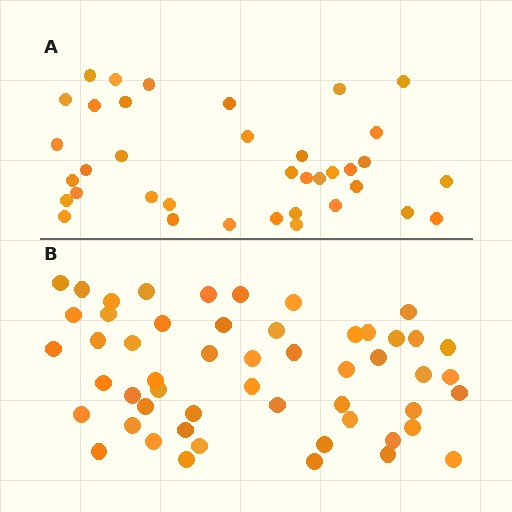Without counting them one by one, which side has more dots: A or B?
Region B (the bottom region) has more dots.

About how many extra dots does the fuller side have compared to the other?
Region B has approximately 15 more dots than region A.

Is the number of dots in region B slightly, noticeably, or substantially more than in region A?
Region B has noticeably more, but not dramatically so. The ratio is roughly 1.4 to 1.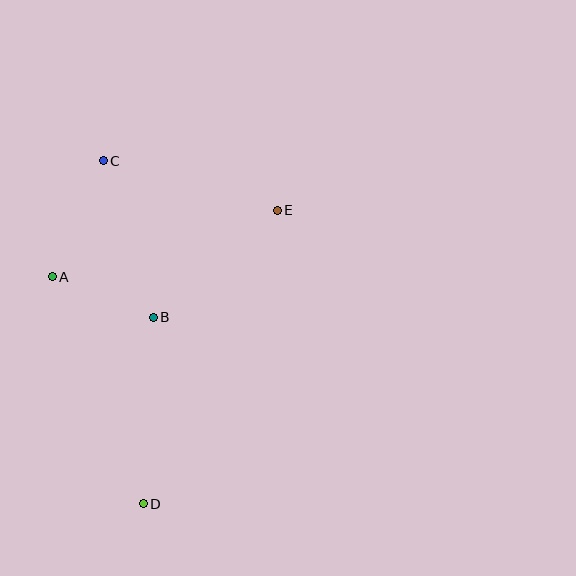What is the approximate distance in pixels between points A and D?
The distance between A and D is approximately 244 pixels.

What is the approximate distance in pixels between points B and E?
The distance between B and E is approximately 164 pixels.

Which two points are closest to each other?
Points A and B are closest to each other.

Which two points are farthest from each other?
Points C and D are farthest from each other.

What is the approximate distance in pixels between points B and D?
The distance between B and D is approximately 186 pixels.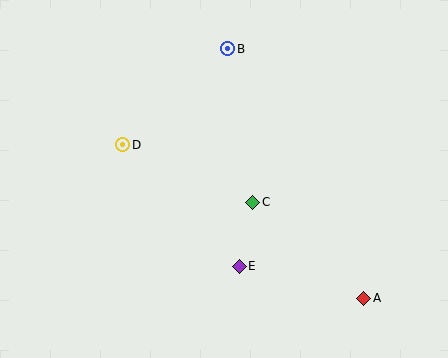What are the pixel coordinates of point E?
Point E is at (239, 266).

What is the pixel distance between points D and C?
The distance between D and C is 142 pixels.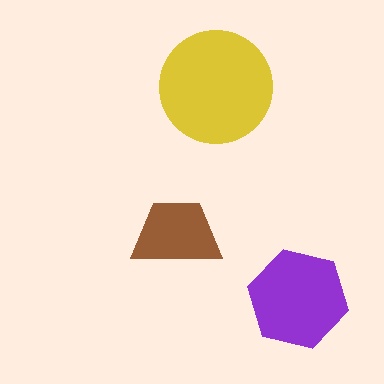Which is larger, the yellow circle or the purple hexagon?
The yellow circle.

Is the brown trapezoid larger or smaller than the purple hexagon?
Smaller.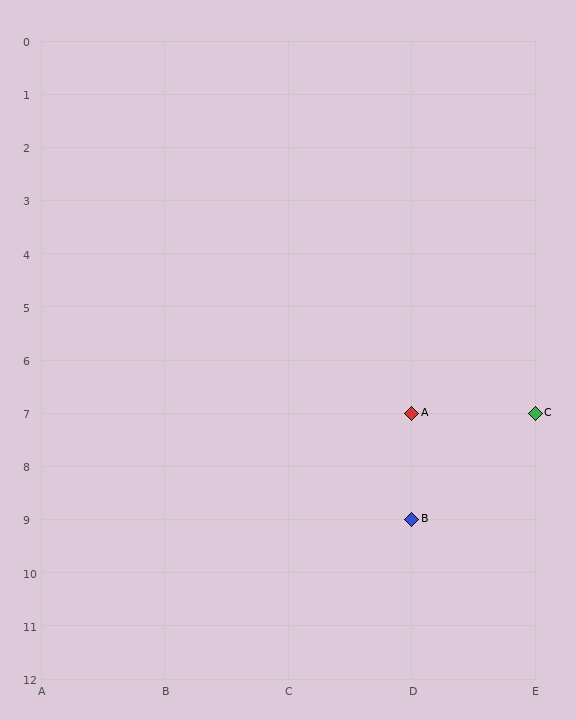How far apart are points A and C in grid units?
Points A and C are 1 column apart.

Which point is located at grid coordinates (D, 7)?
Point A is at (D, 7).